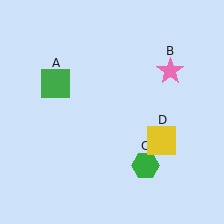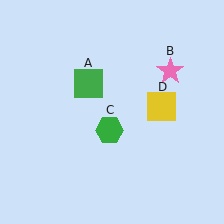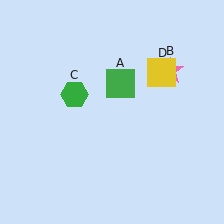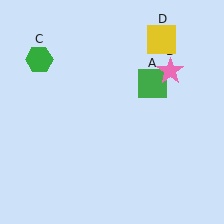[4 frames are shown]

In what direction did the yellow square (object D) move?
The yellow square (object D) moved up.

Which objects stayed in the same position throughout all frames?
Pink star (object B) remained stationary.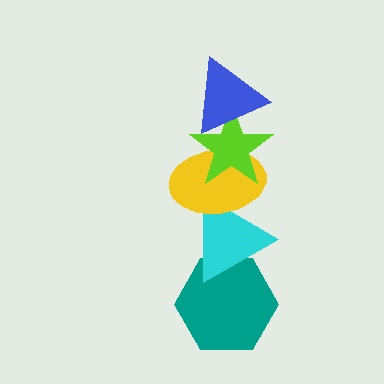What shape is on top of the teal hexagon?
The cyan triangle is on top of the teal hexagon.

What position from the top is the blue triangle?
The blue triangle is 1st from the top.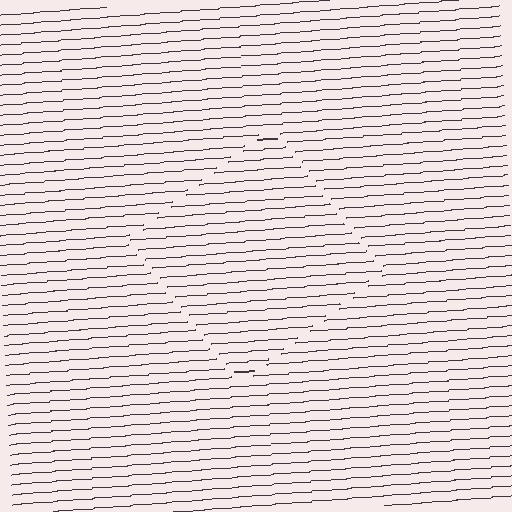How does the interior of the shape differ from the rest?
The interior of the shape contains the same grating, shifted by half a period — the contour is defined by the phase discontinuity where line-ends from the inner and outer gratings abut.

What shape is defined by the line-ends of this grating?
An illusory square. The interior of the shape contains the same grating, shifted by half a period — the contour is defined by the phase discontinuity where line-ends from the inner and outer gratings abut.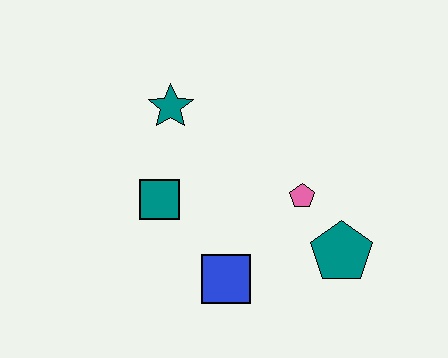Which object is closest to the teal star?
The teal square is closest to the teal star.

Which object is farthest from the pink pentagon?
The teal star is farthest from the pink pentagon.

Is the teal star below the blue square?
No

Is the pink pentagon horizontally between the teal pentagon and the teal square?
Yes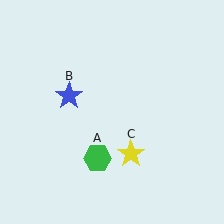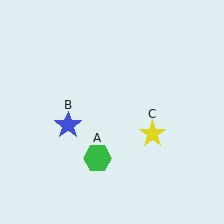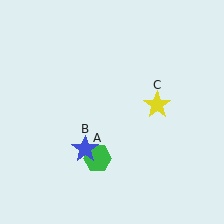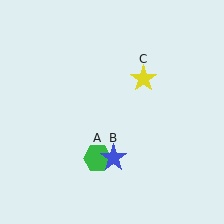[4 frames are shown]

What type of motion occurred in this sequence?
The blue star (object B), yellow star (object C) rotated counterclockwise around the center of the scene.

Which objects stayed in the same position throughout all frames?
Green hexagon (object A) remained stationary.